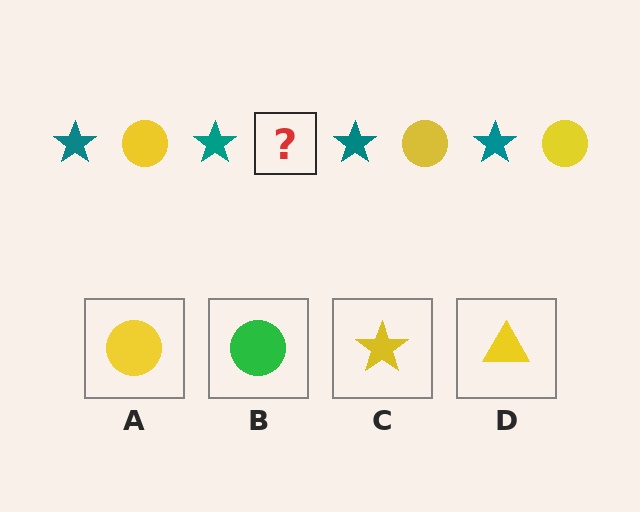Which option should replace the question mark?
Option A.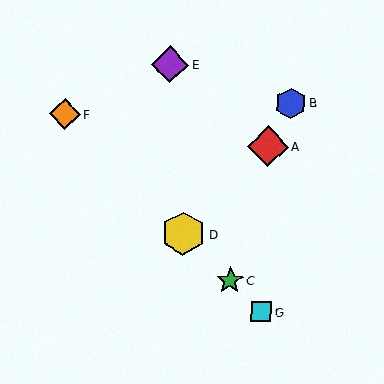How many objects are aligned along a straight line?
4 objects (C, D, F, G) are aligned along a straight line.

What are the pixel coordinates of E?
Object E is at (170, 65).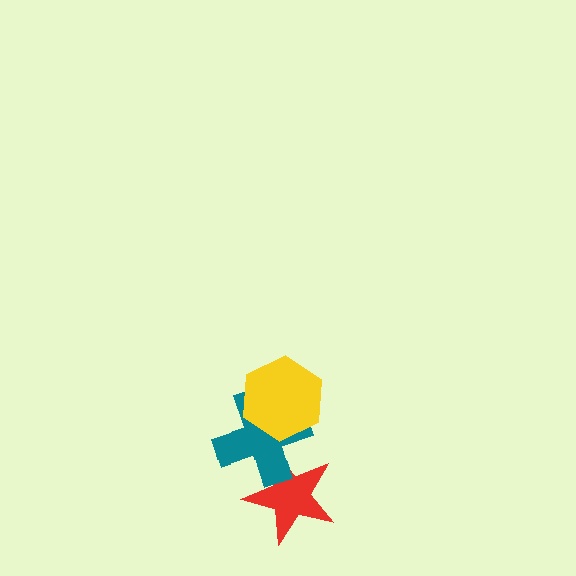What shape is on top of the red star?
The teal cross is on top of the red star.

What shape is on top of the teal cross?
The yellow hexagon is on top of the teal cross.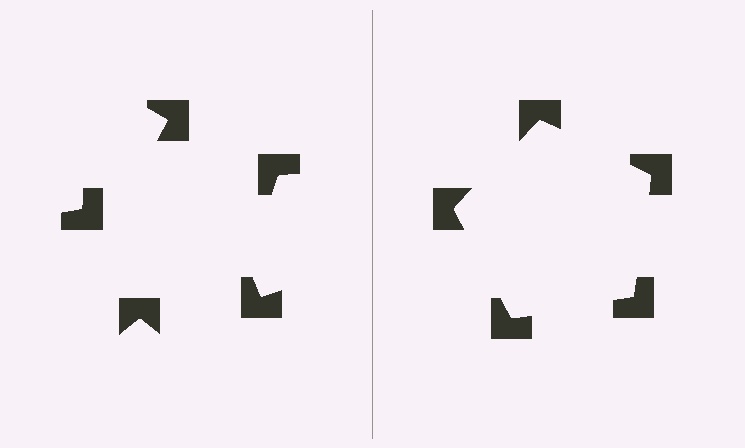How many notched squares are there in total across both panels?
10 — 5 on each side.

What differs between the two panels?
The notched squares are positioned identically on both sides; only the wedge orientations differ. On the right they align to a pentagon; on the left they are misaligned.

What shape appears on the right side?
An illusory pentagon.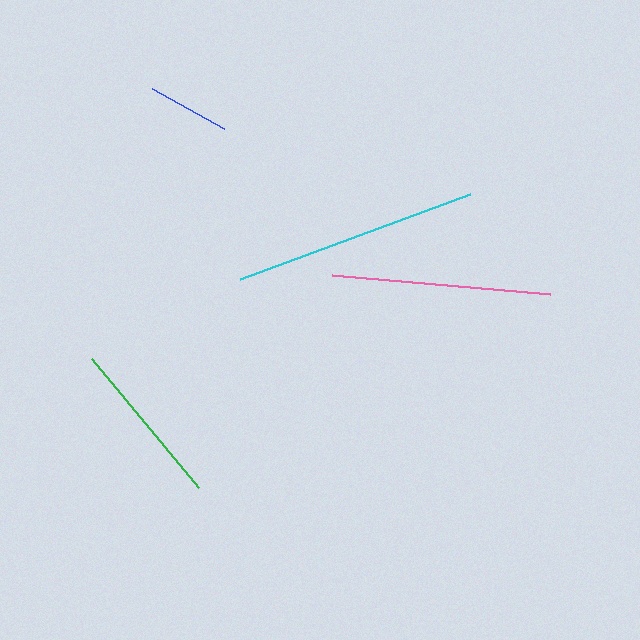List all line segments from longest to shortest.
From longest to shortest: cyan, pink, green, blue.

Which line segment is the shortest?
The blue line is the shortest at approximately 82 pixels.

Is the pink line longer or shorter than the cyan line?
The cyan line is longer than the pink line.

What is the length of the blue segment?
The blue segment is approximately 82 pixels long.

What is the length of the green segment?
The green segment is approximately 167 pixels long.